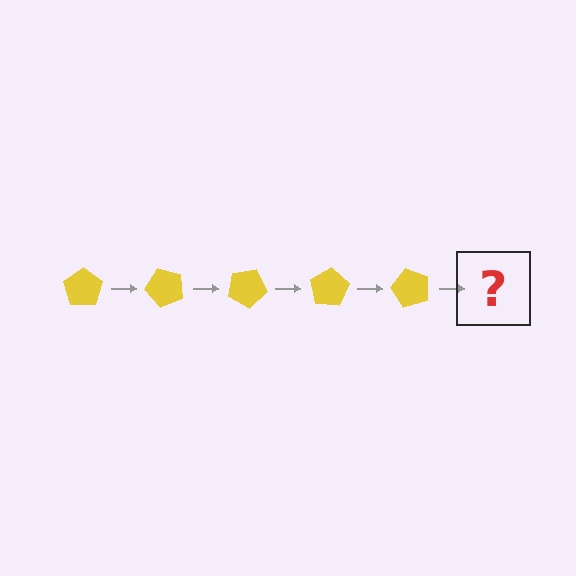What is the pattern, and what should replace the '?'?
The pattern is that the pentagon rotates 50 degrees each step. The '?' should be a yellow pentagon rotated 250 degrees.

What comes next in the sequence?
The next element should be a yellow pentagon rotated 250 degrees.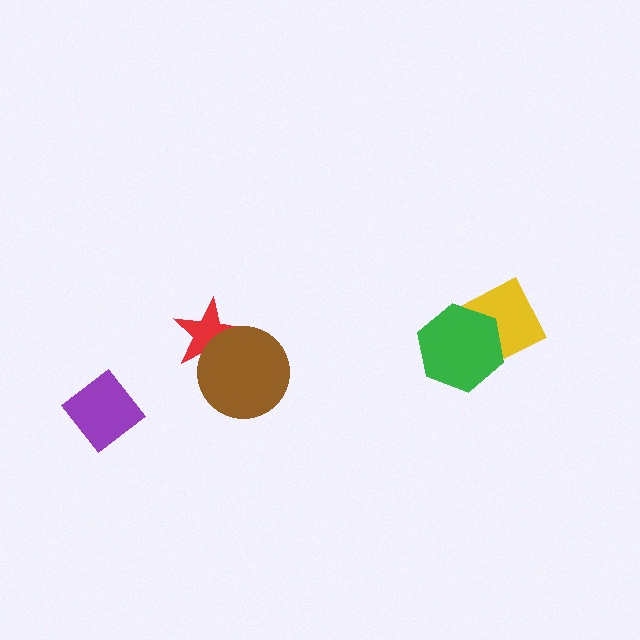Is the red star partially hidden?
Yes, it is partially covered by another shape.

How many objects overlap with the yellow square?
1 object overlaps with the yellow square.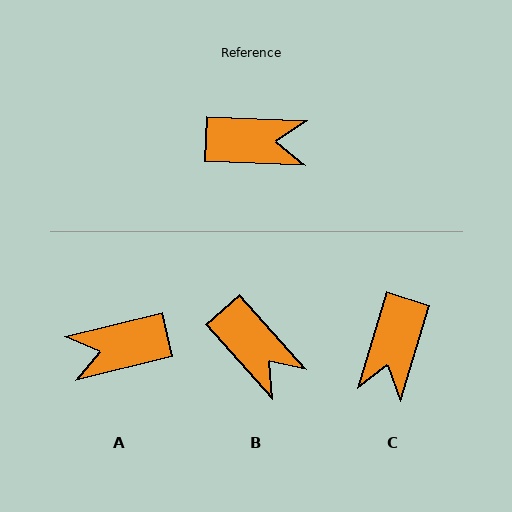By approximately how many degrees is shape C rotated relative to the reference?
Approximately 105 degrees clockwise.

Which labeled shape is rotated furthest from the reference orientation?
A, about 164 degrees away.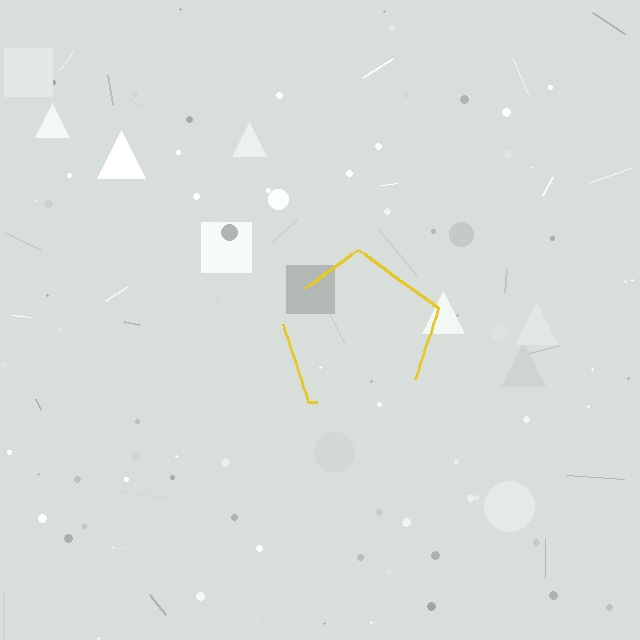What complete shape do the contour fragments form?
The contour fragments form a pentagon.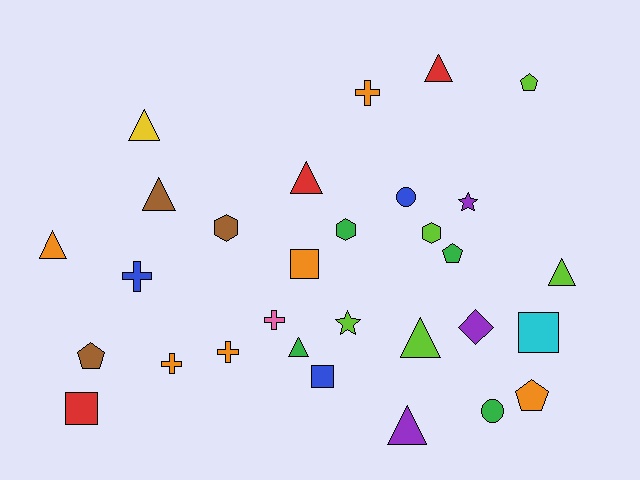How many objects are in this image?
There are 30 objects.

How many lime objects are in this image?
There are 5 lime objects.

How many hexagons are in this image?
There are 3 hexagons.